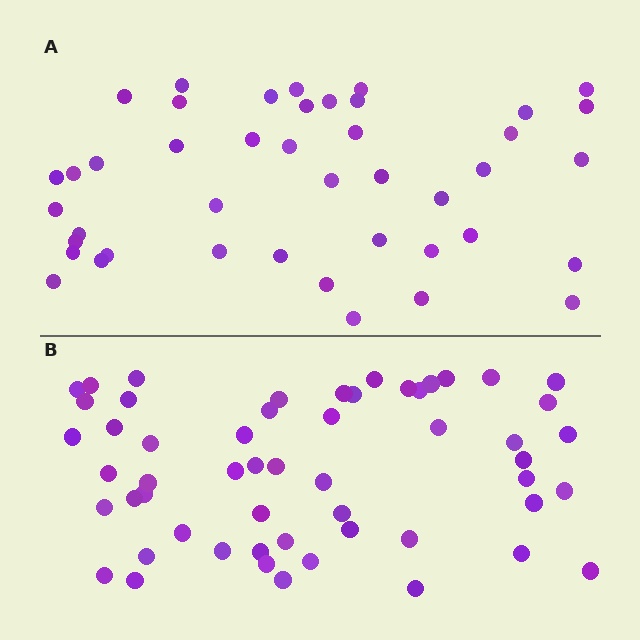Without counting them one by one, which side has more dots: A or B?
Region B (the bottom region) has more dots.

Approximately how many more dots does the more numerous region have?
Region B has roughly 12 or so more dots than region A.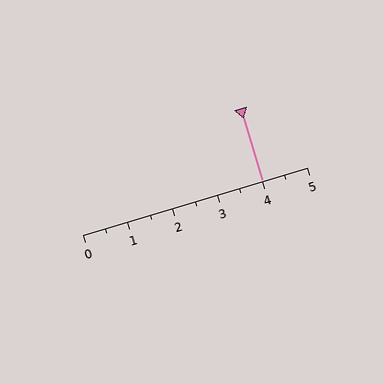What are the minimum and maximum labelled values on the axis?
The axis runs from 0 to 5.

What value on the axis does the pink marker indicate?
The marker indicates approximately 4.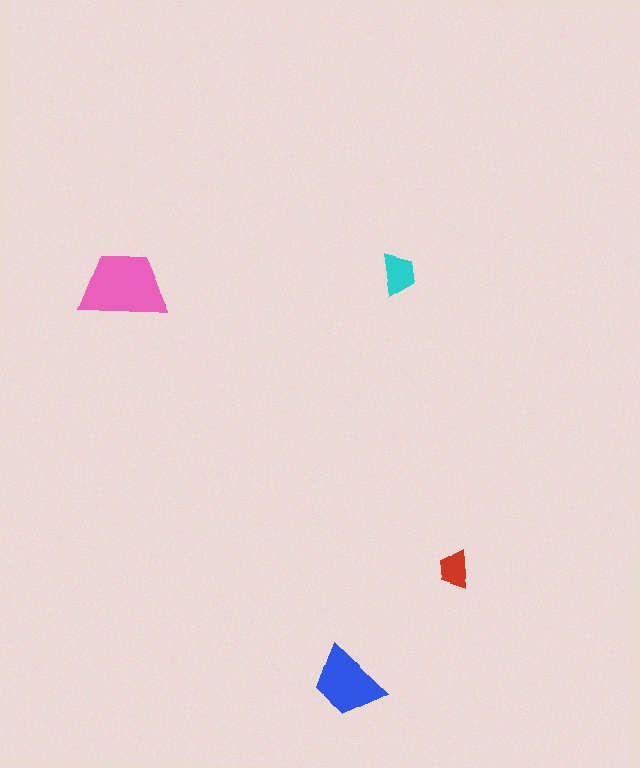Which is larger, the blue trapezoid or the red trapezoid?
The blue one.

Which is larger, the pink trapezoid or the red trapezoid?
The pink one.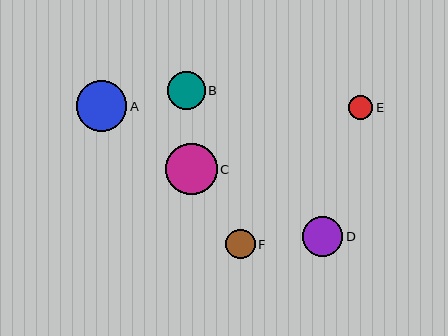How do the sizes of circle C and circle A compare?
Circle C and circle A are approximately the same size.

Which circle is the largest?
Circle C is the largest with a size of approximately 51 pixels.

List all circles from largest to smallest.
From largest to smallest: C, A, D, B, F, E.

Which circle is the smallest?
Circle E is the smallest with a size of approximately 24 pixels.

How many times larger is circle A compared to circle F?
Circle A is approximately 1.7 times the size of circle F.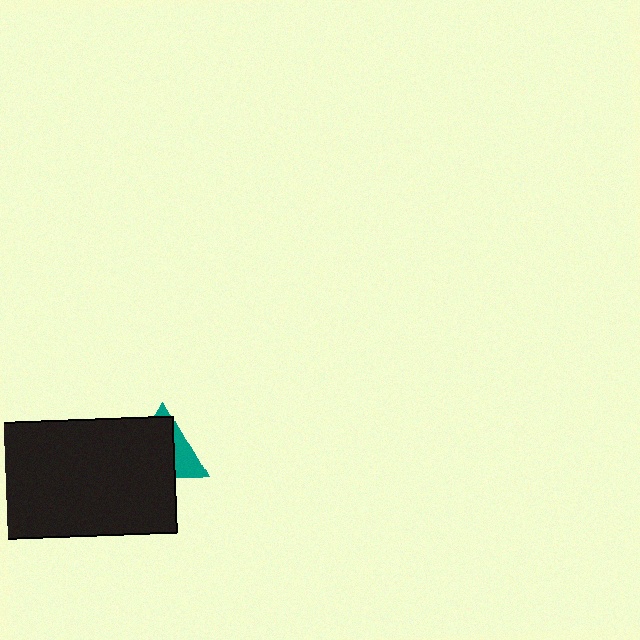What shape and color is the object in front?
The object in front is a black rectangle.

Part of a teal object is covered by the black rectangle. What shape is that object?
It is a triangle.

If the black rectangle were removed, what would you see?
You would see the complete teal triangle.